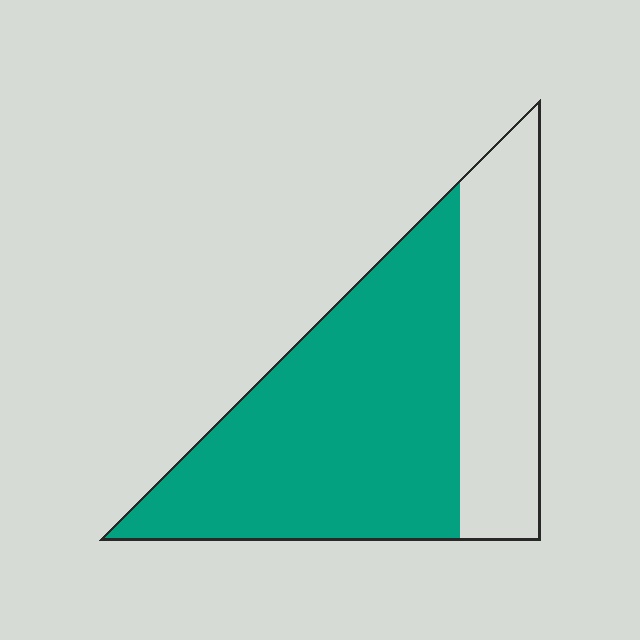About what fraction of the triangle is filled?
About two thirds (2/3).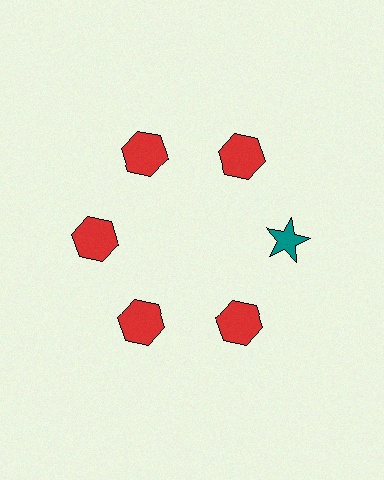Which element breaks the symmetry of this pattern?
The teal star at roughly the 3 o'clock position breaks the symmetry. All other shapes are red hexagons.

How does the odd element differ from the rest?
It differs in both color (teal instead of red) and shape (star instead of hexagon).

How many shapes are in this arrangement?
There are 6 shapes arranged in a ring pattern.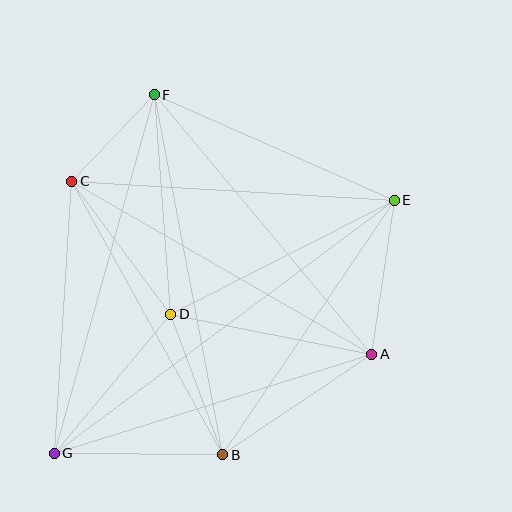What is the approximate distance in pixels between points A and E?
The distance between A and E is approximately 156 pixels.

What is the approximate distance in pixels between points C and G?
The distance between C and G is approximately 273 pixels.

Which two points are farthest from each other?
Points E and G are farthest from each other.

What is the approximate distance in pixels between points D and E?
The distance between D and E is approximately 251 pixels.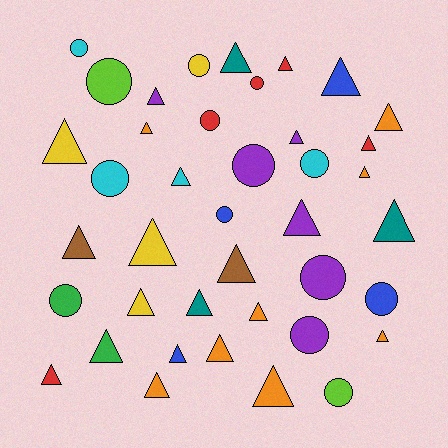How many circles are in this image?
There are 14 circles.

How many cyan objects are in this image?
There are 4 cyan objects.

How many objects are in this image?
There are 40 objects.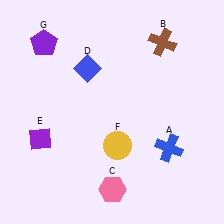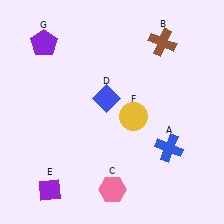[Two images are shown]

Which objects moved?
The objects that moved are: the blue diamond (D), the purple diamond (E), the yellow circle (F).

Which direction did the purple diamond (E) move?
The purple diamond (E) moved down.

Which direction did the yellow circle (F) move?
The yellow circle (F) moved up.